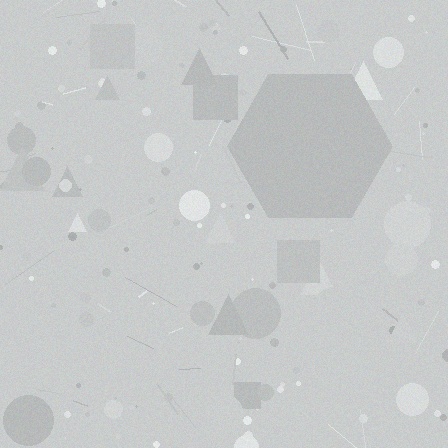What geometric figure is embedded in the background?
A hexagon is embedded in the background.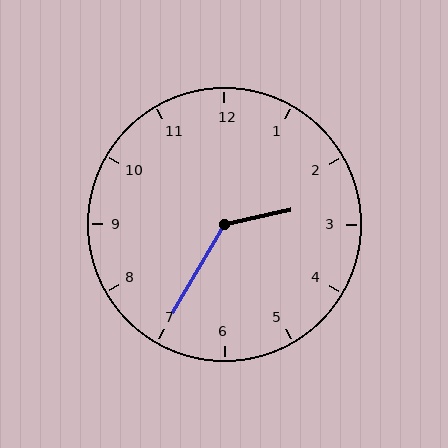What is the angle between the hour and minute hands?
Approximately 132 degrees.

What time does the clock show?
2:35.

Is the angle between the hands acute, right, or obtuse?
It is obtuse.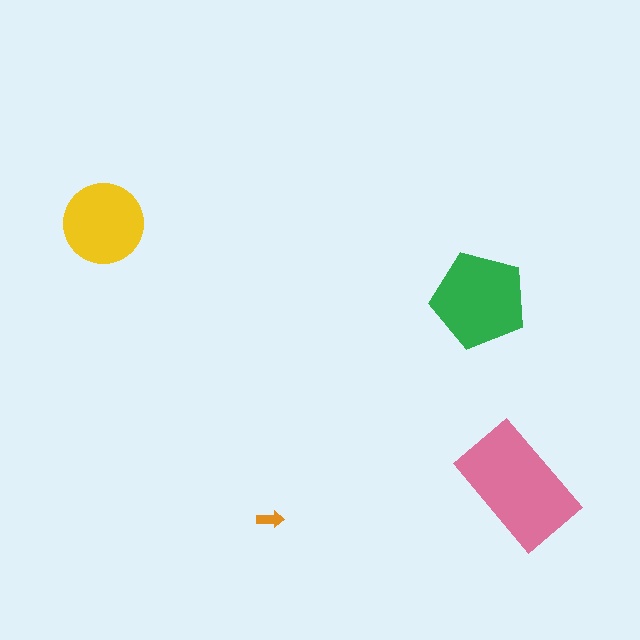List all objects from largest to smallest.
The pink rectangle, the green pentagon, the yellow circle, the orange arrow.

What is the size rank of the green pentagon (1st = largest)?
2nd.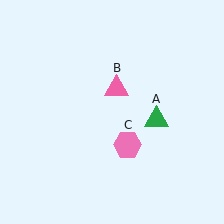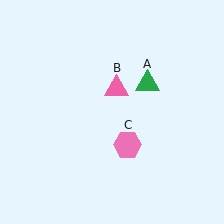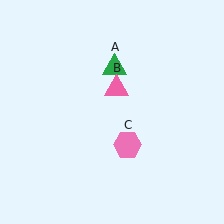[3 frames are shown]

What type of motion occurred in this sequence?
The green triangle (object A) rotated counterclockwise around the center of the scene.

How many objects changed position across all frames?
1 object changed position: green triangle (object A).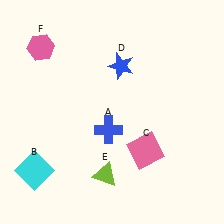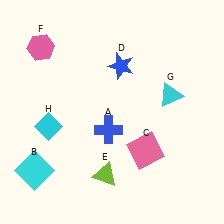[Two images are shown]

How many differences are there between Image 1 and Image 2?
There are 2 differences between the two images.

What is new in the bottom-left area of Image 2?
A cyan diamond (H) was added in the bottom-left area of Image 2.